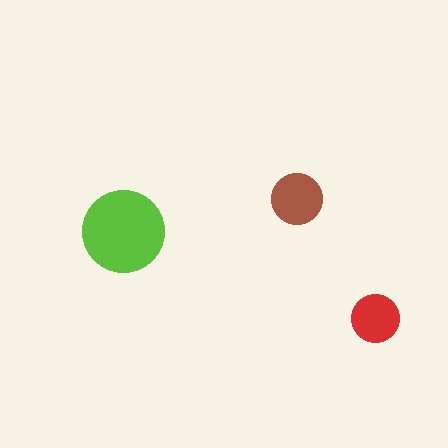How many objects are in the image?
There are 3 objects in the image.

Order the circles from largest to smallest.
the lime one, the brown one, the red one.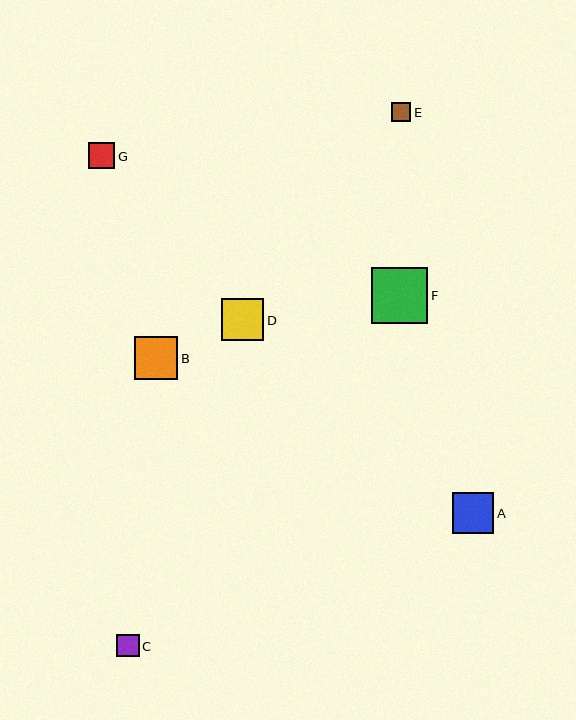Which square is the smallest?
Square E is the smallest with a size of approximately 19 pixels.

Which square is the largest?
Square F is the largest with a size of approximately 56 pixels.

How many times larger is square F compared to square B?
Square F is approximately 1.3 times the size of square B.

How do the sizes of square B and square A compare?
Square B and square A are approximately the same size.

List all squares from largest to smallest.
From largest to smallest: F, B, D, A, G, C, E.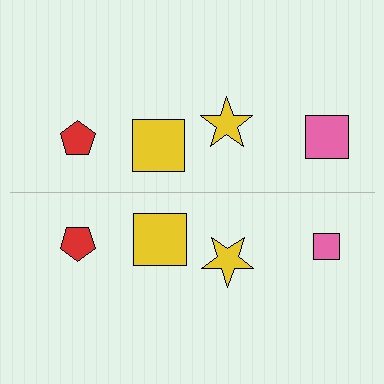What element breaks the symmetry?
The pink square on the bottom side has a different size than its mirror counterpart.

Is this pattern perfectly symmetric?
No, the pattern is not perfectly symmetric. The pink square on the bottom side has a different size than its mirror counterpart.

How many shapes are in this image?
There are 8 shapes in this image.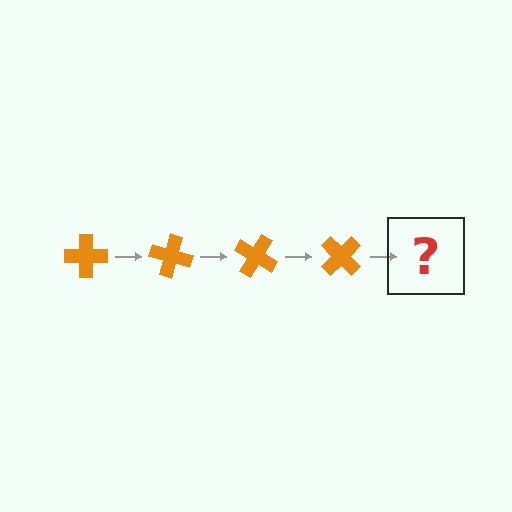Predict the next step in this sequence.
The next step is an orange cross rotated 60 degrees.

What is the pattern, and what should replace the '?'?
The pattern is that the cross rotates 15 degrees each step. The '?' should be an orange cross rotated 60 degrees.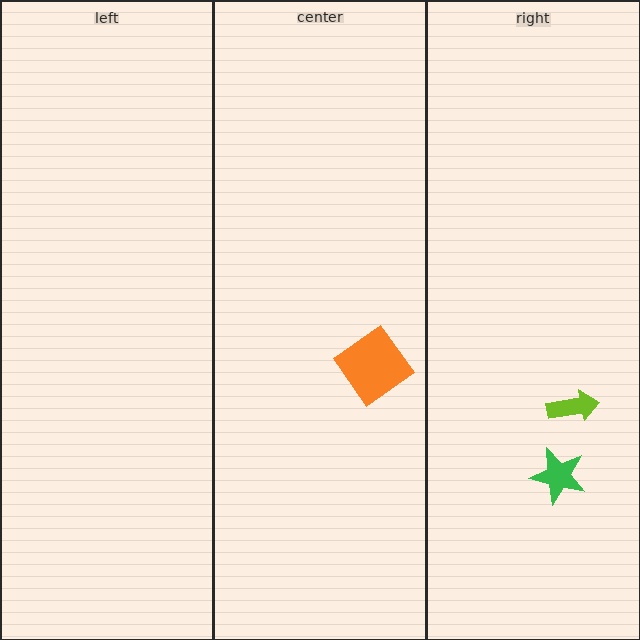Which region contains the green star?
The right region.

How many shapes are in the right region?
2.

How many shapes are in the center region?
1.